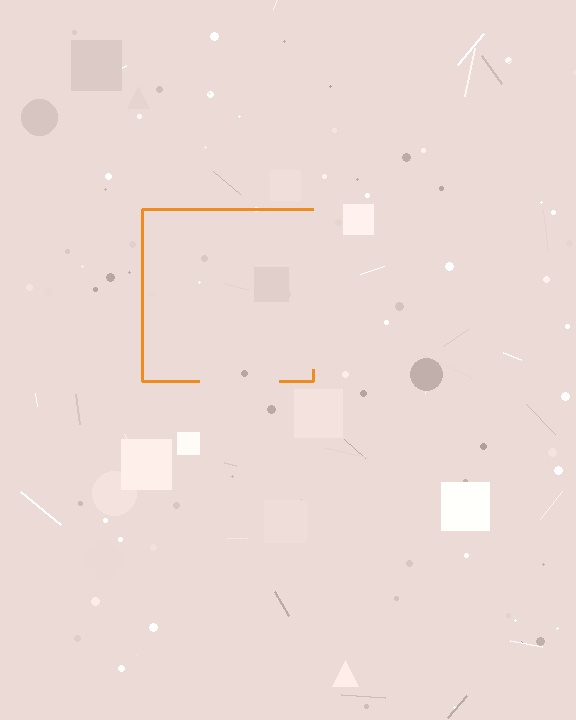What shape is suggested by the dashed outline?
The dashed outline suggests a square.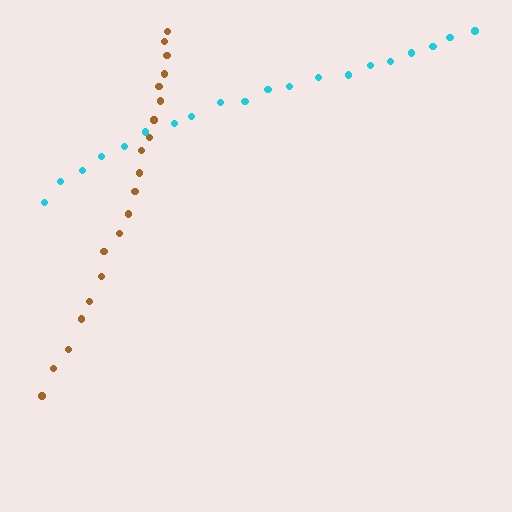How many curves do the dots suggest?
There are 2 distinct paths.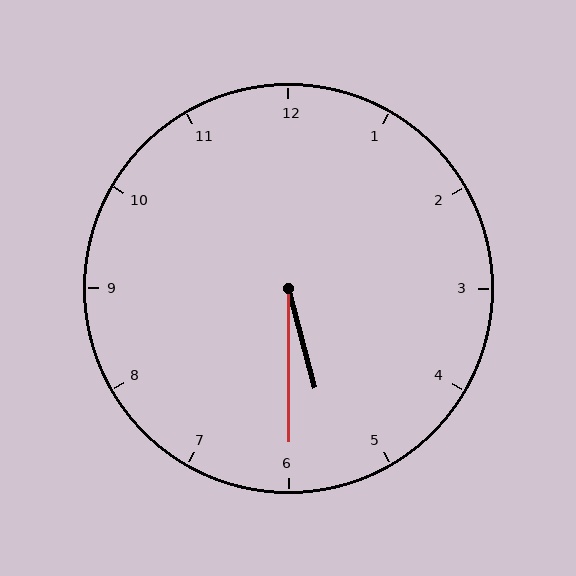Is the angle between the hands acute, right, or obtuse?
It is acute.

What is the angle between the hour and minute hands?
Approximately 15 degrees.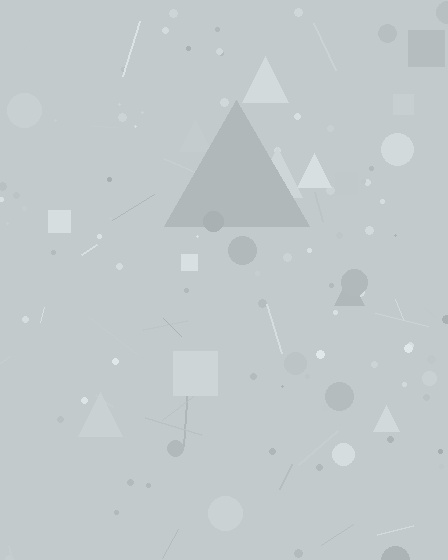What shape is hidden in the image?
A triangle is hidden in the image.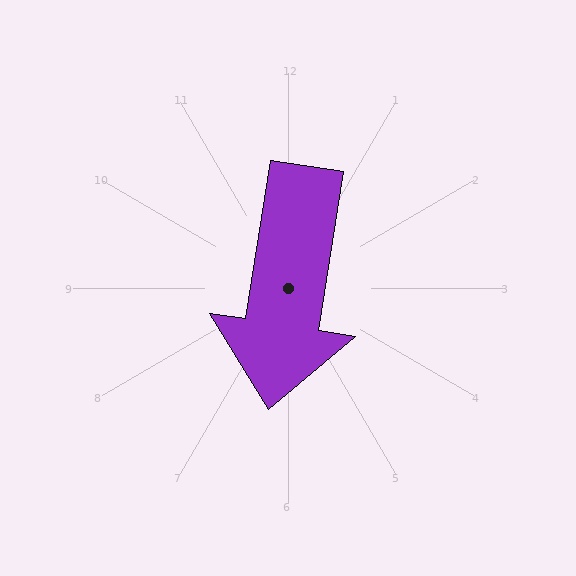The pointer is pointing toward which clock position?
Roughly 6 o'clock.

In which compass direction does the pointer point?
South.